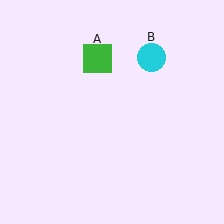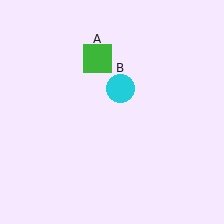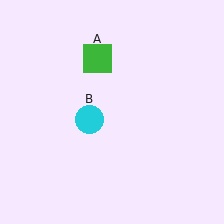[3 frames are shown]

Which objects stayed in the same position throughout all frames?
Green square (object A) remained stationary.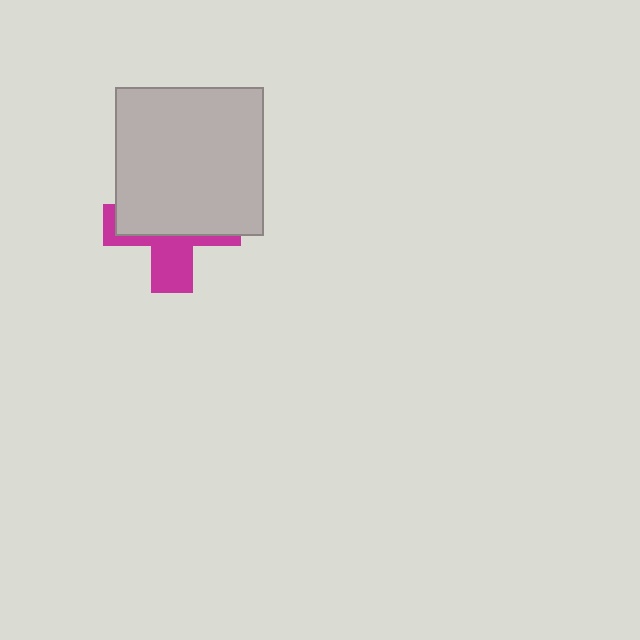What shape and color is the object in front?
The object in front is a light gray square.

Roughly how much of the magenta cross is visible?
A small part of it is visible (roughly 38%).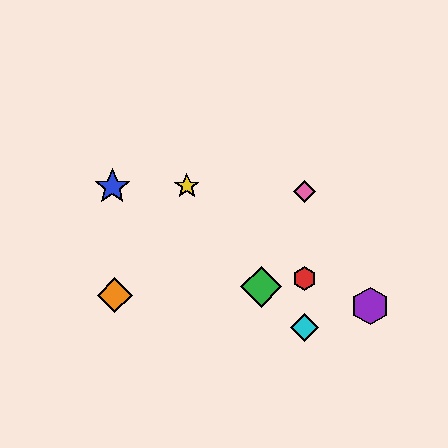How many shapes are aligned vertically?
3 shapes (the red hexagon, the cyan diamond, the pink diamond) are aligned vertically.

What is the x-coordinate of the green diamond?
The green diamond is at x≈261.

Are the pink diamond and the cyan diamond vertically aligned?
Yes, both are at x≈305.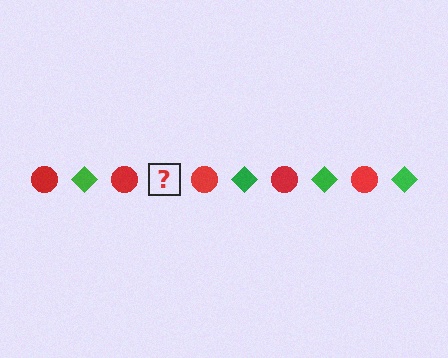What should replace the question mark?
The question mark should be replaced with a green diamond.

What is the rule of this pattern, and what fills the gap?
The rule is that the pattern alternates between red circle and green diamond. The gap should be filled with a green diamond.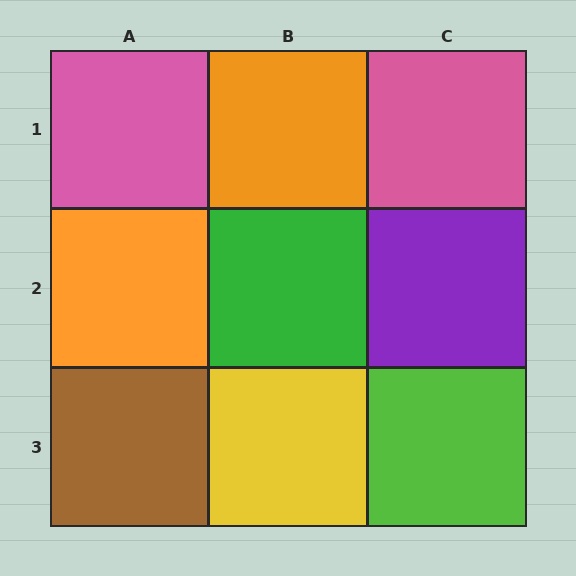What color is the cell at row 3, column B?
Yellow.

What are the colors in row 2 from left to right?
Orange, green, purple.